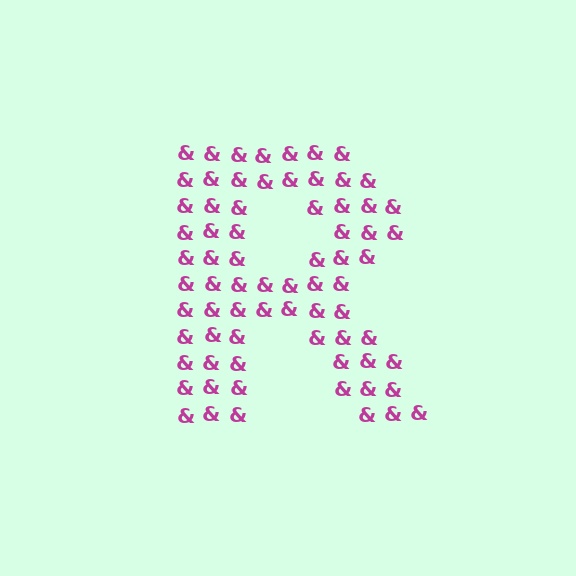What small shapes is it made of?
It is made of small ampersands.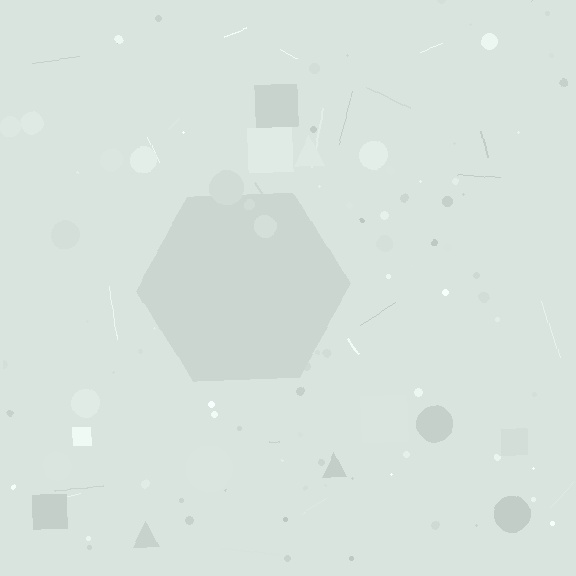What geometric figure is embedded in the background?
A hexagon is embedded in the background.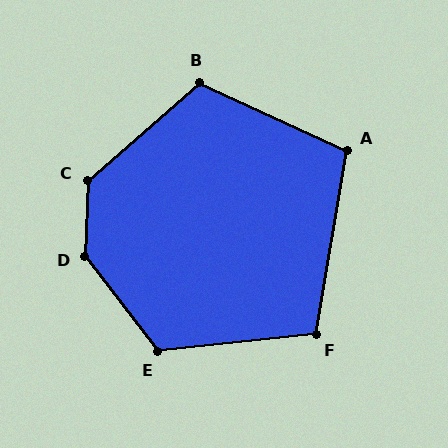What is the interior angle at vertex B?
Approximately 114 degrees (obtuse).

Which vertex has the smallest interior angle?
A, at approximately 105 degrees.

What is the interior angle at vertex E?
Approximately 122 degrees (obtuse).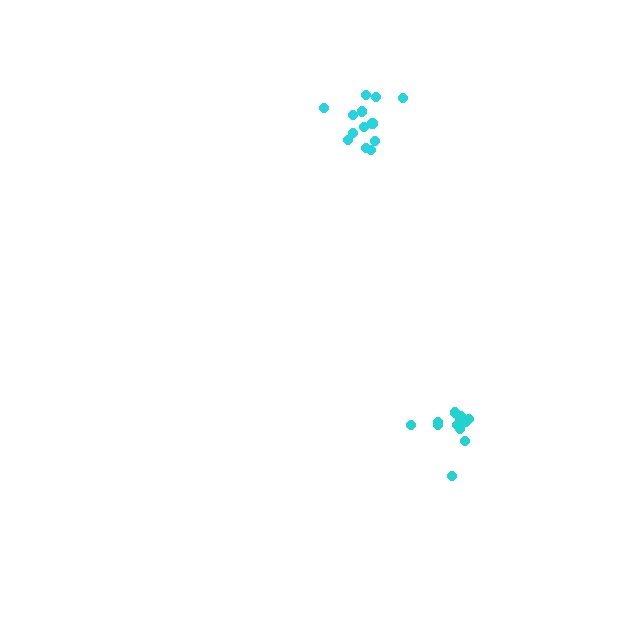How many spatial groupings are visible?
There are 2 spatial groupings.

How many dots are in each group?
Group 1: 12 dots, Group 2: 13 dots (25 total).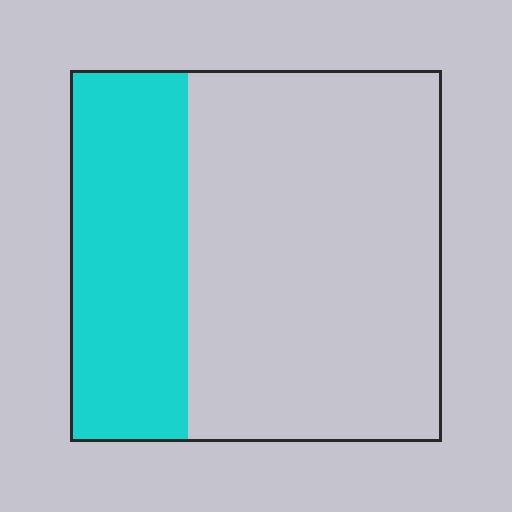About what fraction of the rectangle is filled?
About one third (1/3).